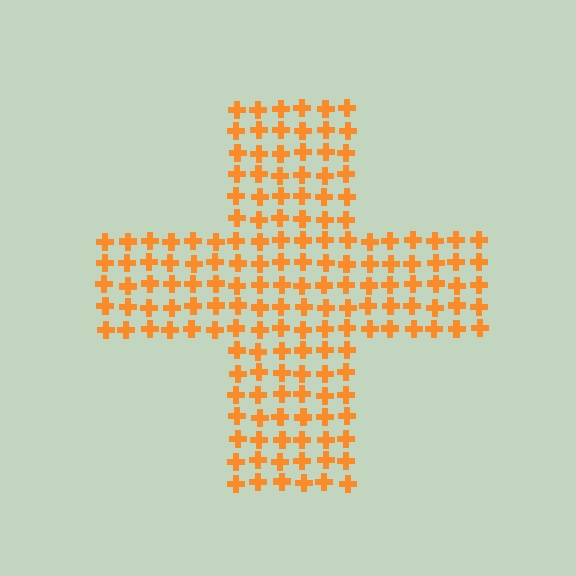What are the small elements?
The small elements are crosses.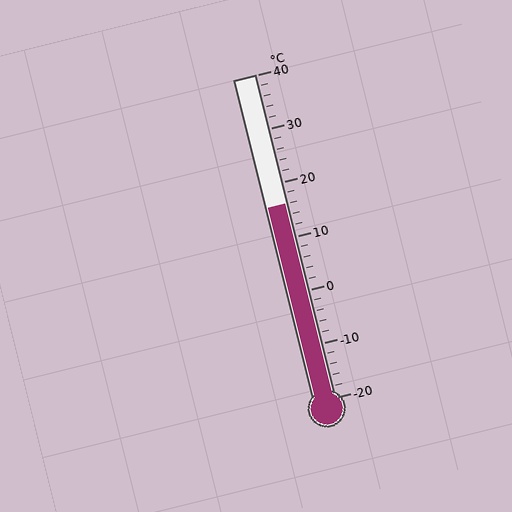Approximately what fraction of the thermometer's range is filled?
The thermometer is filled to approximately 60% of its range.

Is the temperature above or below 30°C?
The temperature is below 30°C.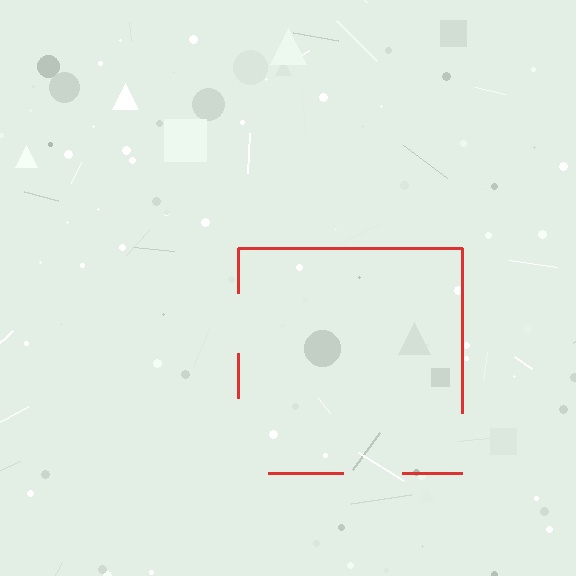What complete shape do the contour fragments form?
The contour fragments form a square.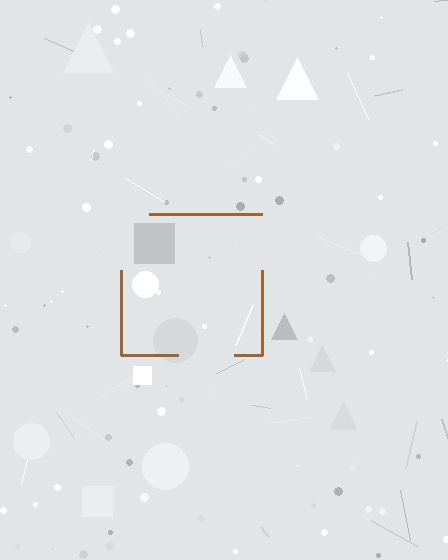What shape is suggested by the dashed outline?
The dashed outline suggests a square.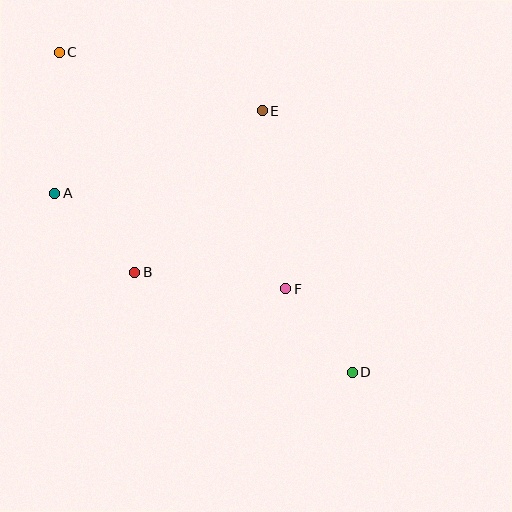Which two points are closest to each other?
Points D and F are closest to each other.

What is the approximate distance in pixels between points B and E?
The distance between B and E is approximately 206 pixels.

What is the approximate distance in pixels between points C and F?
The distance between C and F is approximately 328 pixels.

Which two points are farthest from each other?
Points C and D are farthest from each other.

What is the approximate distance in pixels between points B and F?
The distance between B and F is approximately 152 pixels.